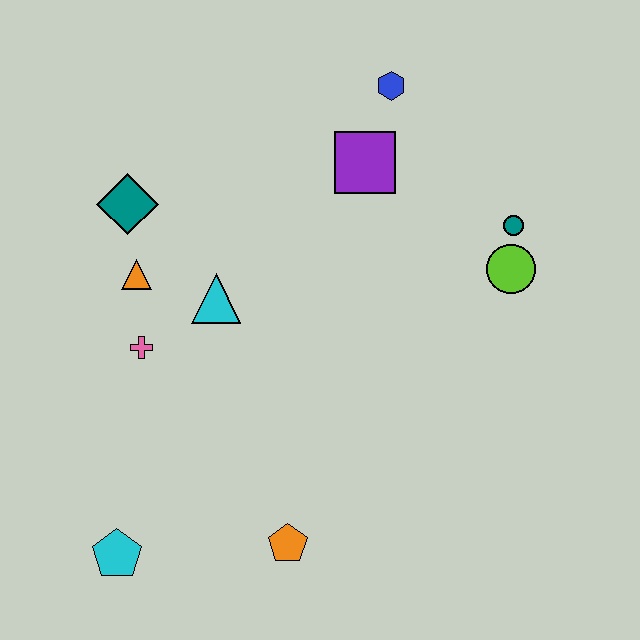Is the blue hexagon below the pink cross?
No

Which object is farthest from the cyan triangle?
The teal circle is farthest from the cyan triangle.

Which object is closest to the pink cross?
The orange triangle is closest to the pink cross.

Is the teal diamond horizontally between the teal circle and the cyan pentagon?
Yes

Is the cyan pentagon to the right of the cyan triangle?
No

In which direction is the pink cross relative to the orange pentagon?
The pink cross is above the orange pentagon.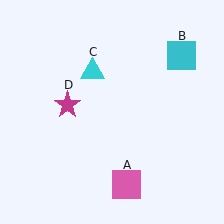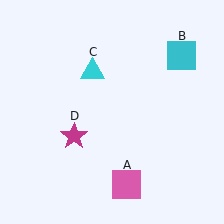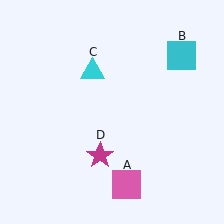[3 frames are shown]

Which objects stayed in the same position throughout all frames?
Pink square (object A) and cyan square (object B) and cyan triangle (object C) remained stationary.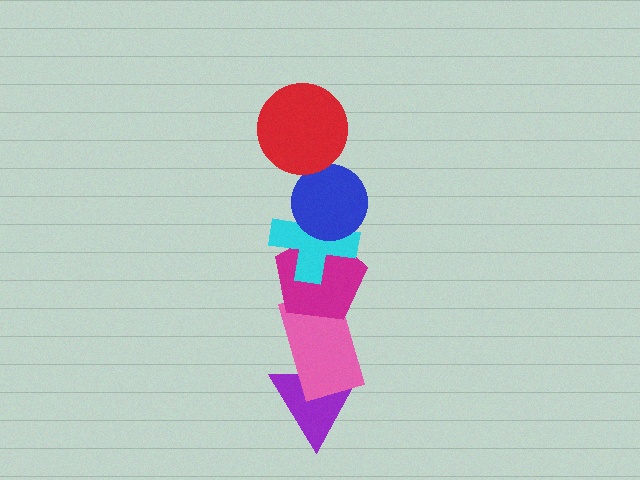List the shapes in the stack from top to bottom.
From top to bottom: the red circle, the blue circle, the cyan cross, the magenta pentagon, the pink rectangle, the purple triangle.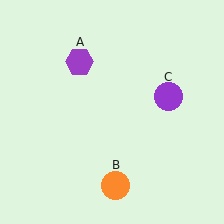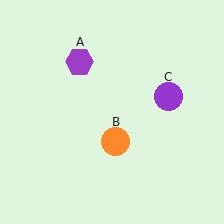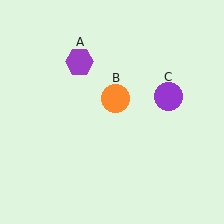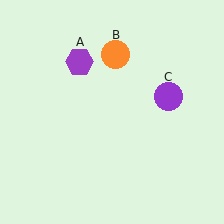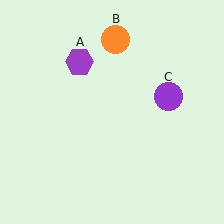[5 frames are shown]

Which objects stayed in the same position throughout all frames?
Purple hexagon (object A) and purple circle (object C) remained stationary.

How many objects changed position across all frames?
1 object changed position: orange circle (object B).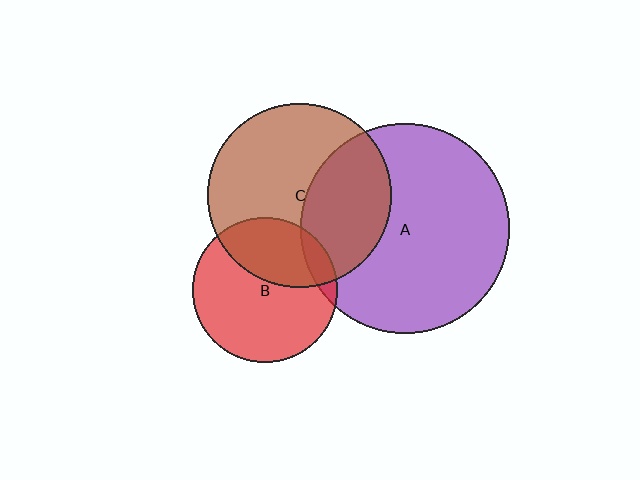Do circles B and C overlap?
Yes.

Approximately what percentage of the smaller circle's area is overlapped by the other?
Approximately 35%.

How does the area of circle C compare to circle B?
Approximately 1.6 times.